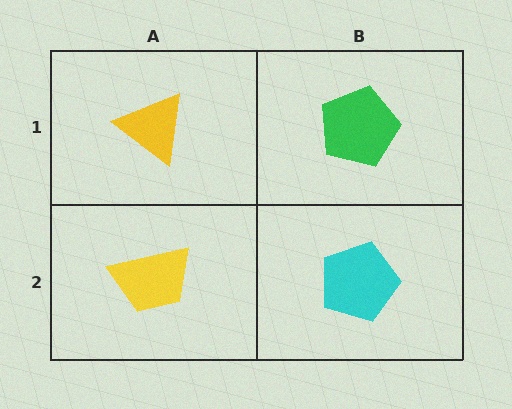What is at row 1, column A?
A yellow triangle.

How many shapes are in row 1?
2 shapes.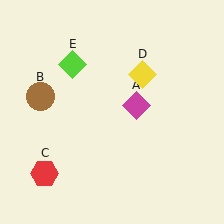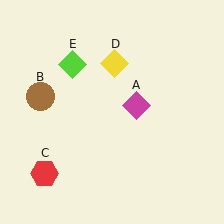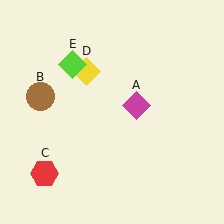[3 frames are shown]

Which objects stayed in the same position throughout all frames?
Magenta diamond (object A) and brown circle (object B) and red hexagon (object C) and lime diamond (object E) remained stationary.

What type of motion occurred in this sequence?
The yellow diamond (object D) rotated counterclockwise around the center of the scene.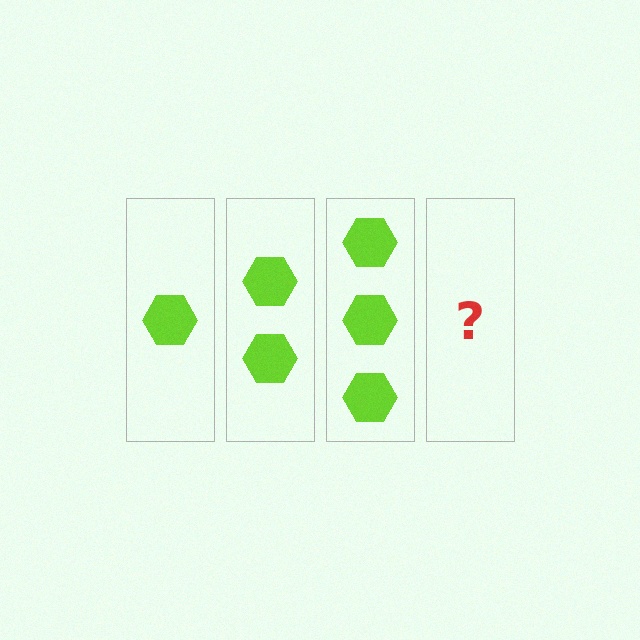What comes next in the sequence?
The next element should be 4 hexagons.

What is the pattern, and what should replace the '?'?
The pattern is that each step adds one more hexagon. The '?' should be 4 hexagons.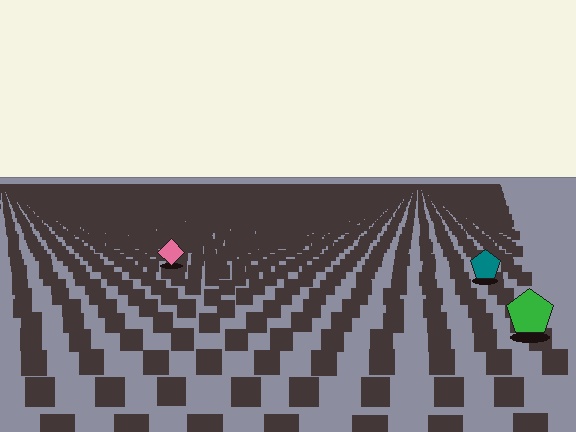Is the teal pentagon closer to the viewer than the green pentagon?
No. The green pentagon is closer — you can tell from the texture gradient: the ground texture is coarser near it.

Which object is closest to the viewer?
The green pentagon is closest. The texture marks near it are larger and more spread out.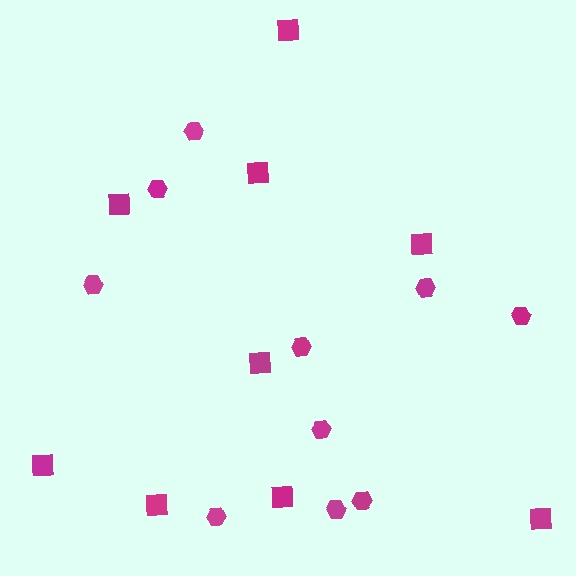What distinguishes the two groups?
There are 2 groups: one group of hexagons (10) and one group of squares (9).